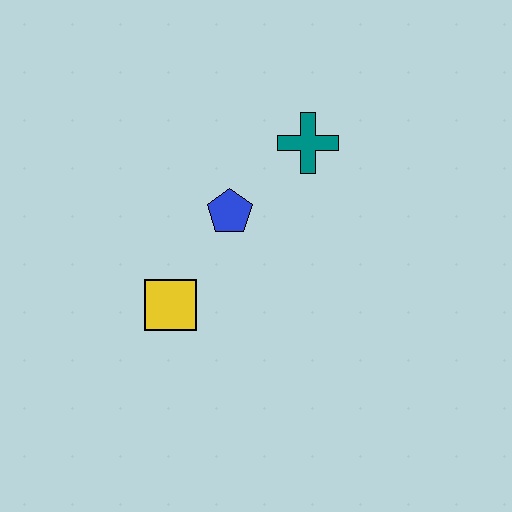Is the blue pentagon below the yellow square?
No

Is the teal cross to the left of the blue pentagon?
No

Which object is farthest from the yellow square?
The teal cross is farthest from the yellow square.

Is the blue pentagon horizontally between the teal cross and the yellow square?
Yes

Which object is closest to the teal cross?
The blue pentagon is closest to the teal cross.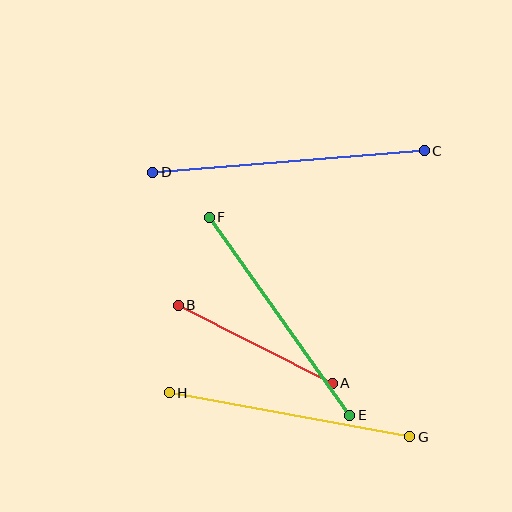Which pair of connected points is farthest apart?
Points C and D are farthest apart.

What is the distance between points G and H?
The distance is approximately 245 pixels.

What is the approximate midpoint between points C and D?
The midpoint is at approximately (288, 161) pixels.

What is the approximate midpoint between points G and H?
The midpoint is at approximately (290, 415) pixels.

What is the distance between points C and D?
The distance is approximately 272 pixels.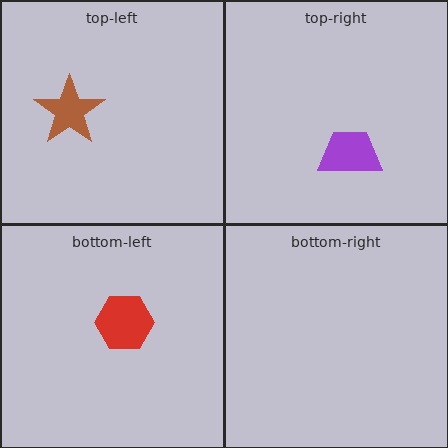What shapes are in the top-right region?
The purple trapezoid.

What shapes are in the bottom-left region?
The red hexagon.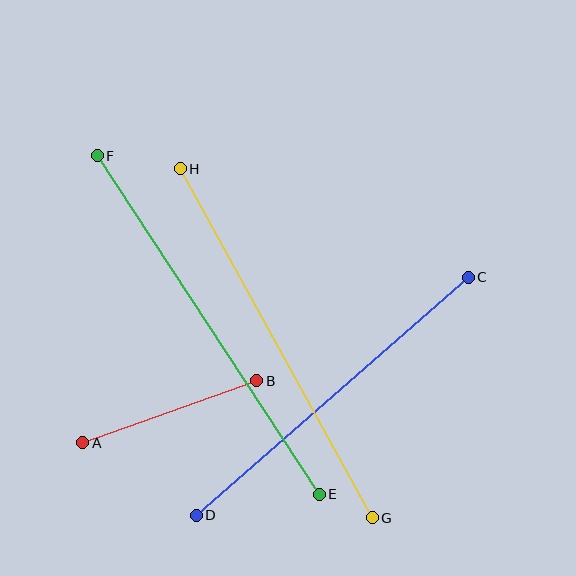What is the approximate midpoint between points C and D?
The midpoint is at approximately (332, 396) pixels.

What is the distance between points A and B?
The distance is approximately 184 pixels.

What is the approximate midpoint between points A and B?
The midpoint is at approximately (170, 412) pixels.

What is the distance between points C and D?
The distance is approximately 361 pixels.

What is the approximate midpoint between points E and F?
The midpoint is at approximately (208, 325) pixels.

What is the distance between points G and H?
The distance is approximately 398 pixels.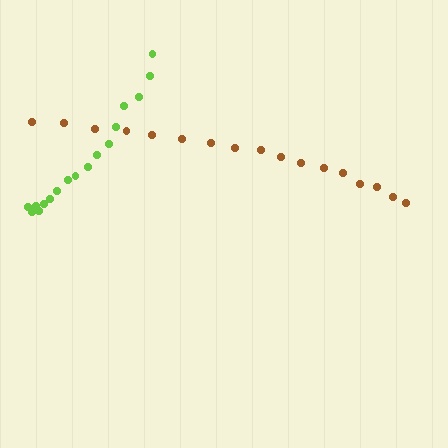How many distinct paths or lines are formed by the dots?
There are 2 distinct paths.